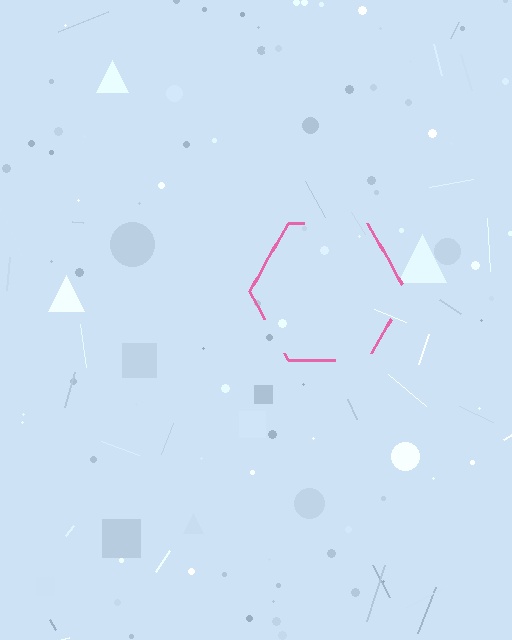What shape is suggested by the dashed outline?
The dashed outline suggests a hexagon.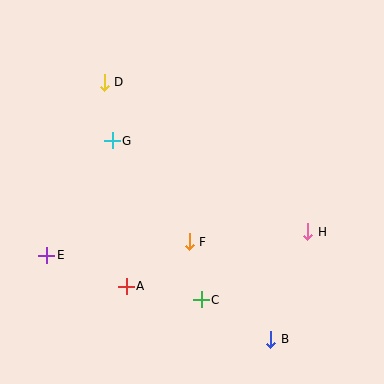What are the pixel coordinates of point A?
Point A is at (126, 286).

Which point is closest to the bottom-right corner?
Point B is closest to the bottom-right corner.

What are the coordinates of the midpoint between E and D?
The midpoint between E and D is at (76, 169).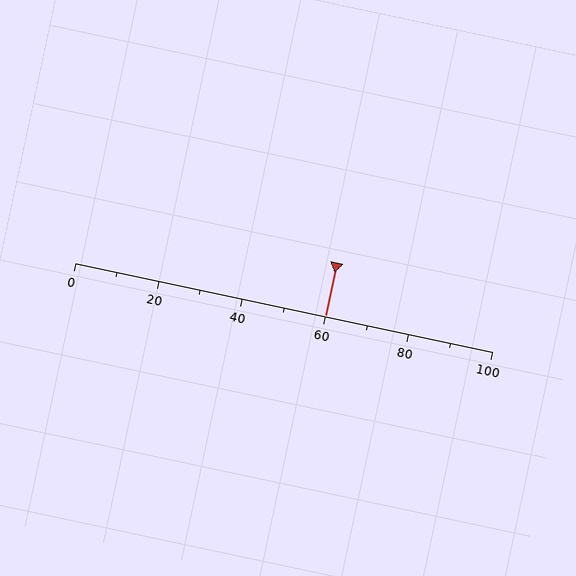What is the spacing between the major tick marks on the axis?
The major ticks are spaced 20 apart.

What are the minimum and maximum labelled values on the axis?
The axis runs from 0 to 100.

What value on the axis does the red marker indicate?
The marker indicates approximately 60.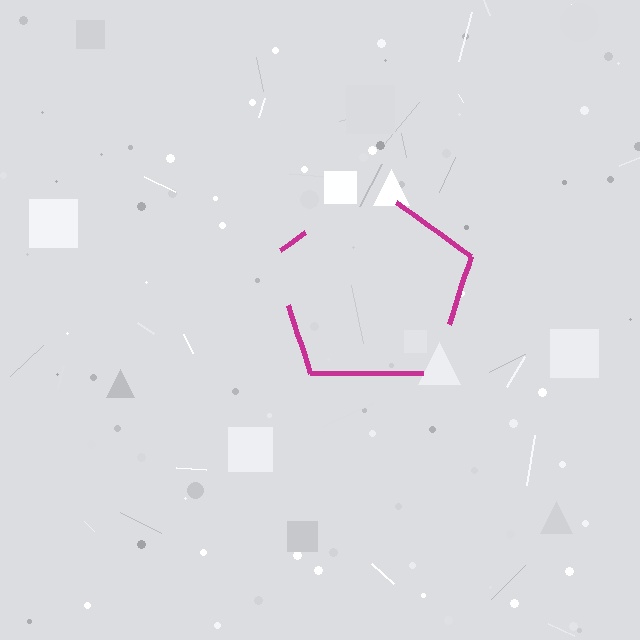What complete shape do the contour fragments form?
The contour fragments form a pentagon.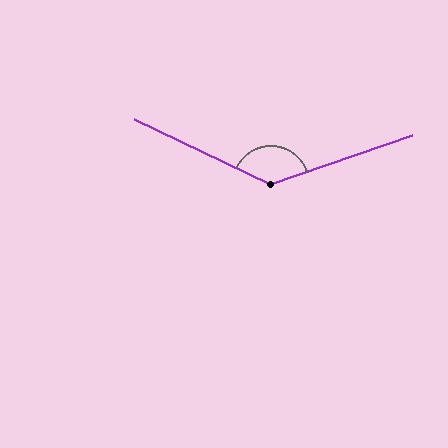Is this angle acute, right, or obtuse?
It is obtuse.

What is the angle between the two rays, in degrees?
Approximately 136 degrees.